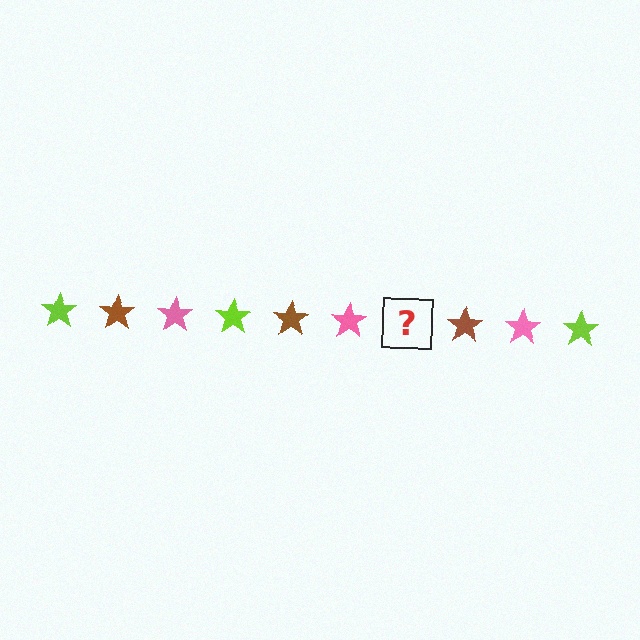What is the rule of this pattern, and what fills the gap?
The rule is that the pattern cycles through lime, brown, pink stars. The gap should be filled with a lime star.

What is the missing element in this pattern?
The missing element is a lime star.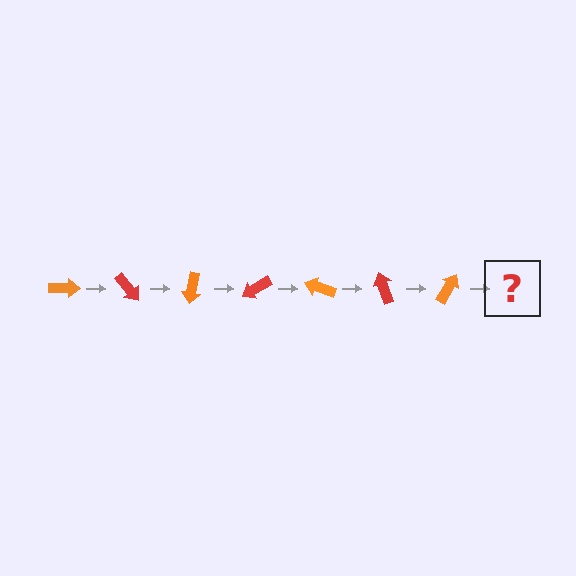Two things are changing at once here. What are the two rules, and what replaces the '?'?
The two rules are that it rotates 50 degrees each step and the color cycles through orange and red. The '?' should be a red arrow, rotated 350 degrees from the start.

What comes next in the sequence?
The next element should be a red arrow, rotated 350 degrees from the start.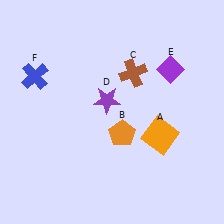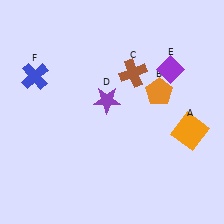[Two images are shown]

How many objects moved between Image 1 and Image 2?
2 objects moved between the two images.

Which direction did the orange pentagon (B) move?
The orange pentagon (B) moved up.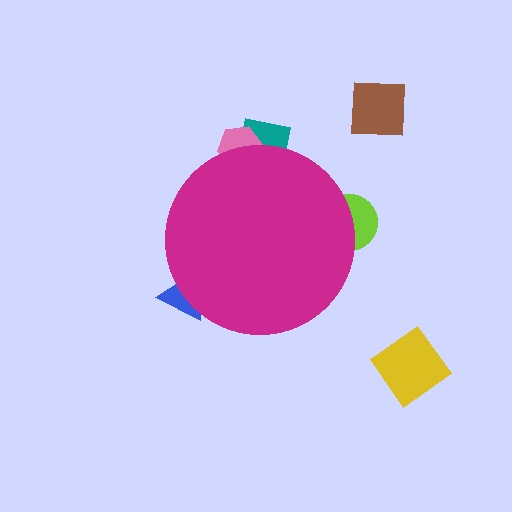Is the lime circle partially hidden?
Yes, the lime circle is partially hidden behind the magenta circle.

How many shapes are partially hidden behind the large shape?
4 shapes are partially hidden.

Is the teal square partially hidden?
Yes, the teal square is partially hidden behind the magenta circle.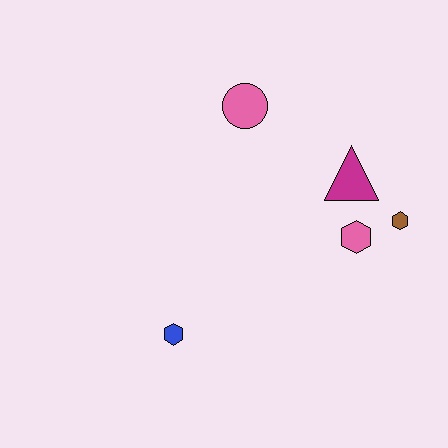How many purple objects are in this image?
There are no purple objects.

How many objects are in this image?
There are 5 objects.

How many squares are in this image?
There are no squares.